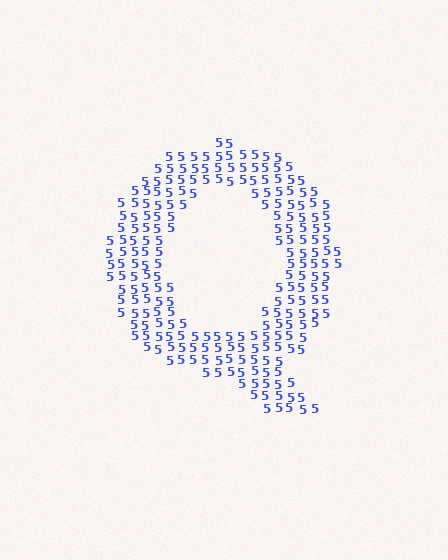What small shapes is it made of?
It is made of small digit 5's.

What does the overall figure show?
The overall figure shows the letter Q.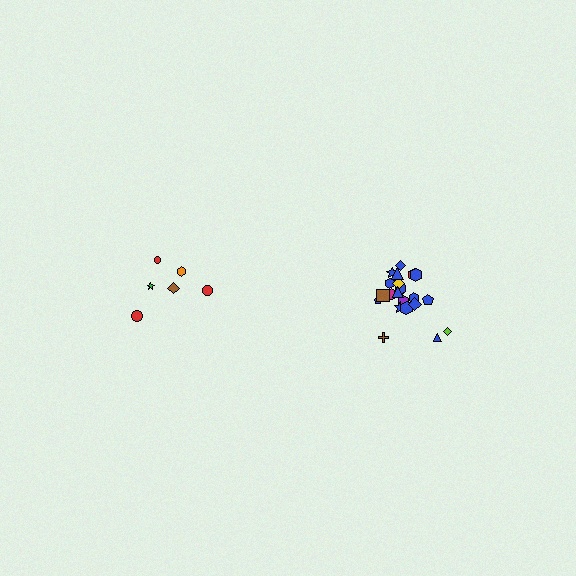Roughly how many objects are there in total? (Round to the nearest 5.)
Roughly 30 objects in total.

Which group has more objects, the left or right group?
The right group.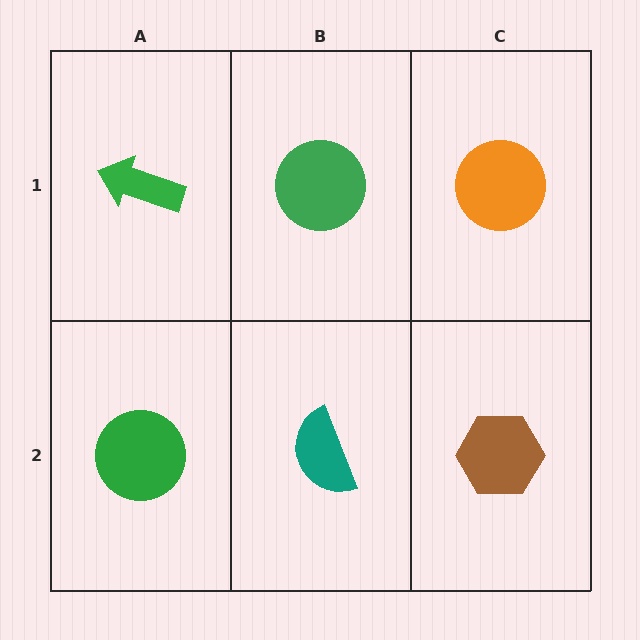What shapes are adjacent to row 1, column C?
A brown hexagon (row 2, column C), a green circle (row 1, column B).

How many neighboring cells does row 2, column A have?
2.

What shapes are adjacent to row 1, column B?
A teal semicircle (row 2, column B), a green arrow (row 1, column A), an orange circle (row 1, column C).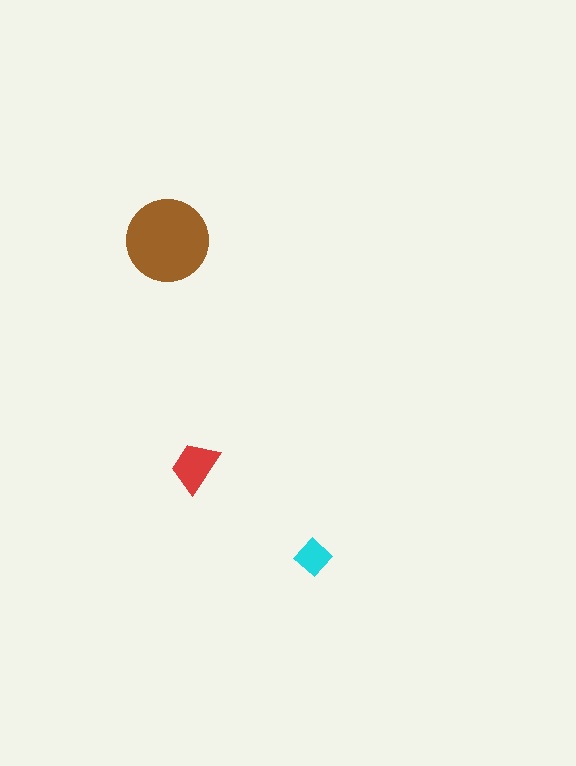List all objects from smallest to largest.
The cyan diamond, the red trapezoid, the brown circle.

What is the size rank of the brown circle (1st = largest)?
1st.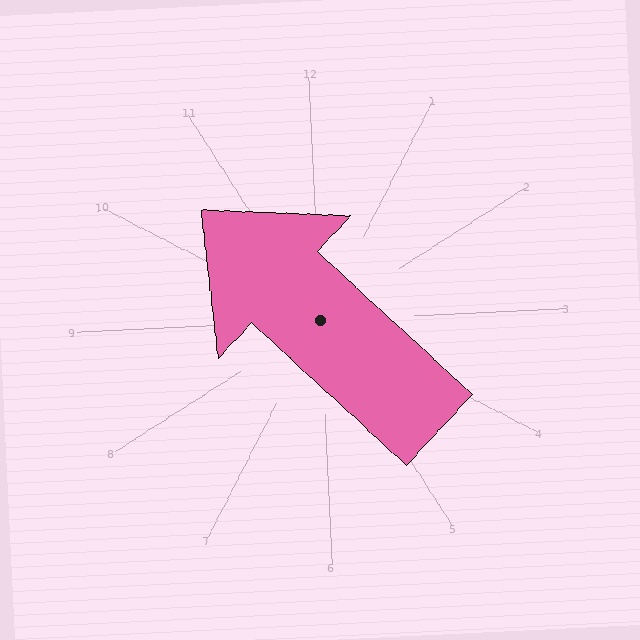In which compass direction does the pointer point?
Northwest.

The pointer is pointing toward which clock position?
Roughly 11 o'clock.